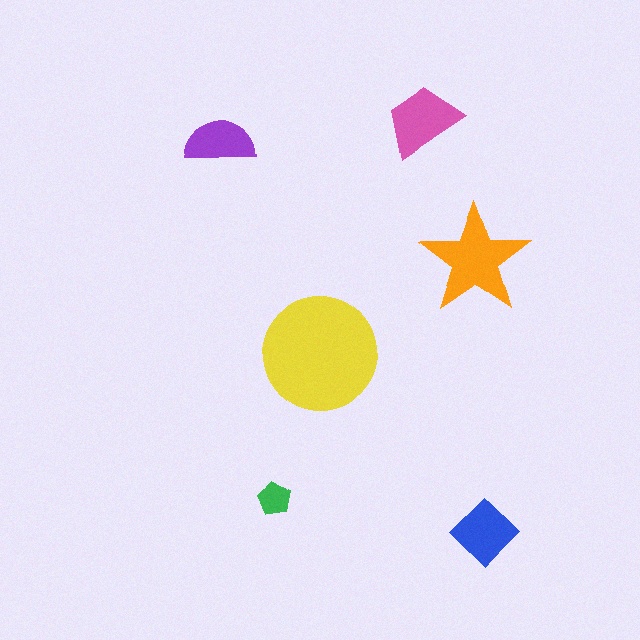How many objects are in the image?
There are 6 objects in the image.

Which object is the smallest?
The green pentagon.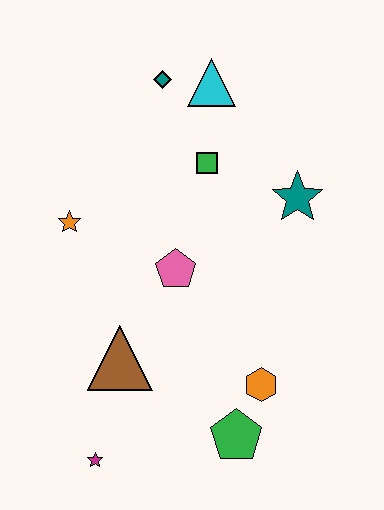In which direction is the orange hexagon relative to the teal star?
The orange hexagon is below the teal star.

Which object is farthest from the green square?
The magenta star is farthest from the green square.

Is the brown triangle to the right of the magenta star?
Yes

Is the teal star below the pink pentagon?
No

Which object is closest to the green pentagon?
The orange hexagon is closest to the green pentagon.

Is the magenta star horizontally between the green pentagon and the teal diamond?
No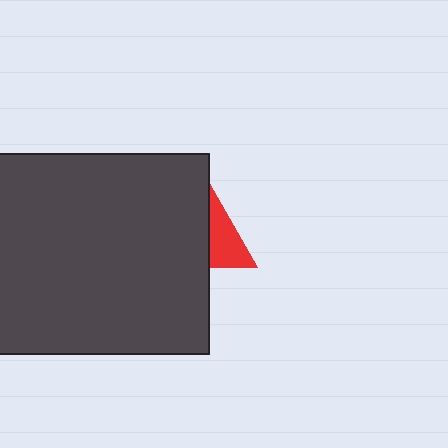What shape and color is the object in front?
The object in front is a dark gray rectangle.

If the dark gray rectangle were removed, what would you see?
You would see the complete red triangle.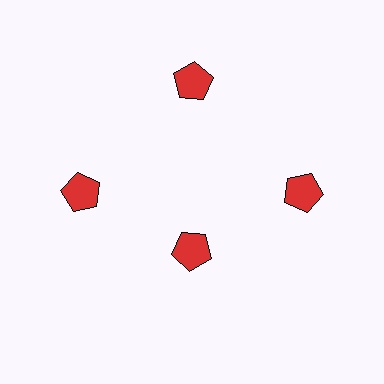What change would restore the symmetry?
The symmetry would be restored by moving it outward, back onto the ring so that all 4 pentagons sit at equal angles and equal distance from the center.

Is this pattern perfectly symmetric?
No. The 4 red pentagons are arranged in a ring, but one element near the 6 o'clock position is pulled inward toward the center, breaking the 4-fold rotational symmetry.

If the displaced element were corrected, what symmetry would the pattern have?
It would have 4-fold rotational symmetry — the pattern would map onto itself every 90 degrees.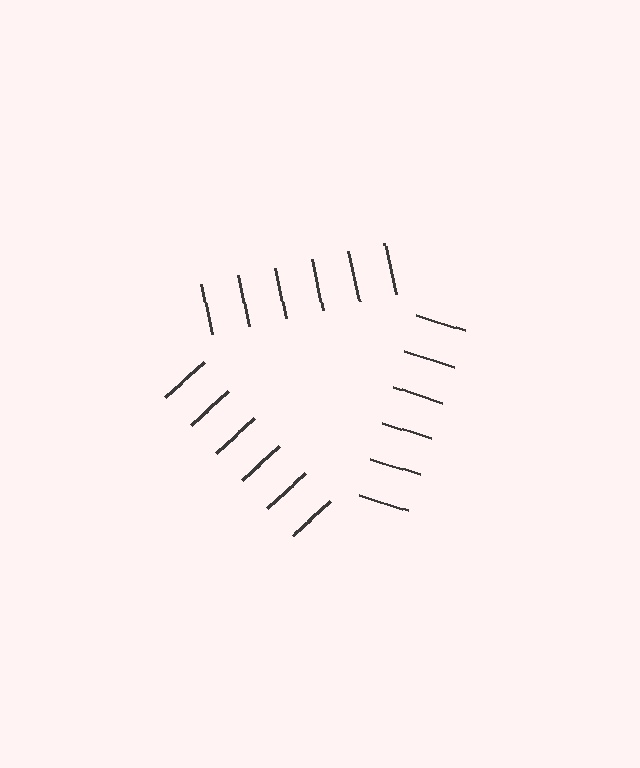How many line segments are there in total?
18 — 6 along each of the 3 edges.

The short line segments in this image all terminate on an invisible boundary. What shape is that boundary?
An illusory triangle — the line segments terminate on its edges but no continuous stroke is drawn.